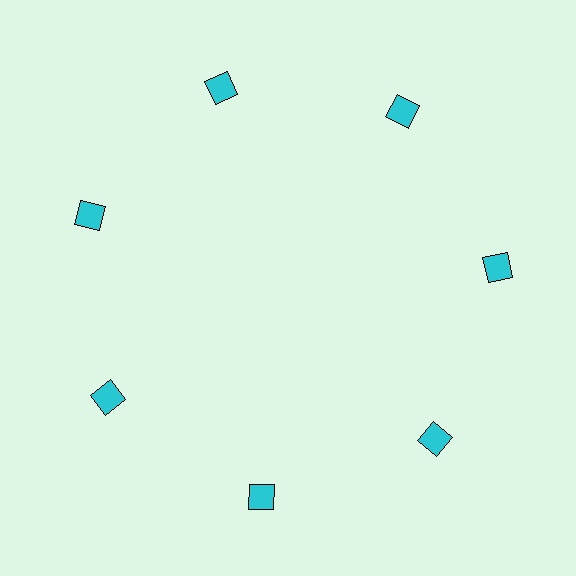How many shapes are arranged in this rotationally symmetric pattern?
There are 7 shapes, arranged in 7 groups of 1.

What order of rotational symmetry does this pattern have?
This pattern has 7-fold rotational symmetry.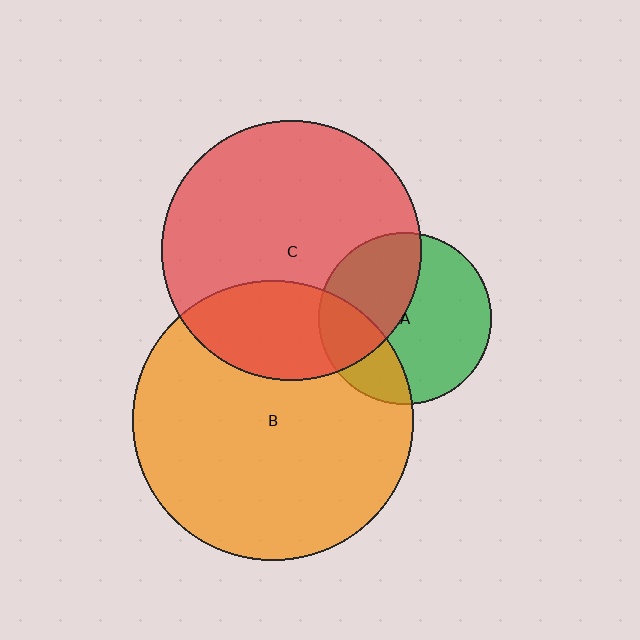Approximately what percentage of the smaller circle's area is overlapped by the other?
Approximately 25%.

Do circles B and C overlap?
Yes.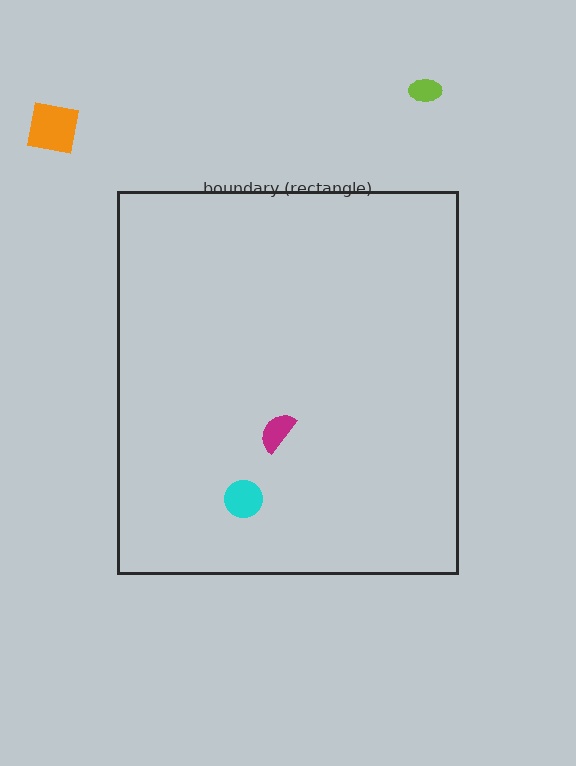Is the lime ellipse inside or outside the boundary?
Outside.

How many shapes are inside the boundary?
2 inside, 2 outside.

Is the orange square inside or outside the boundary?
Outside.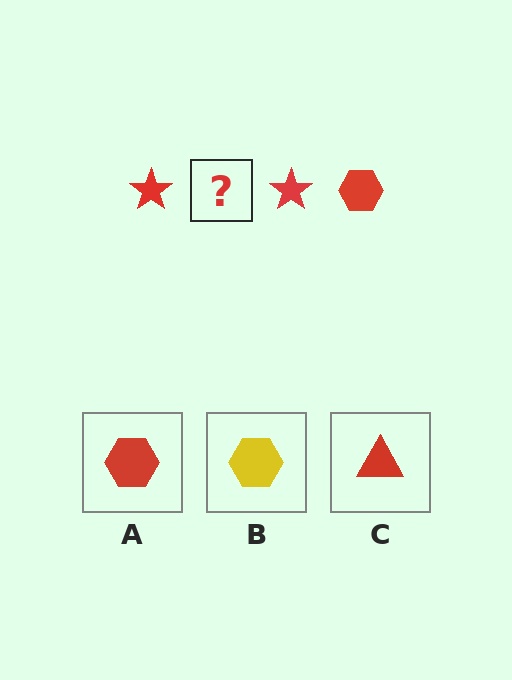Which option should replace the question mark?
Option A.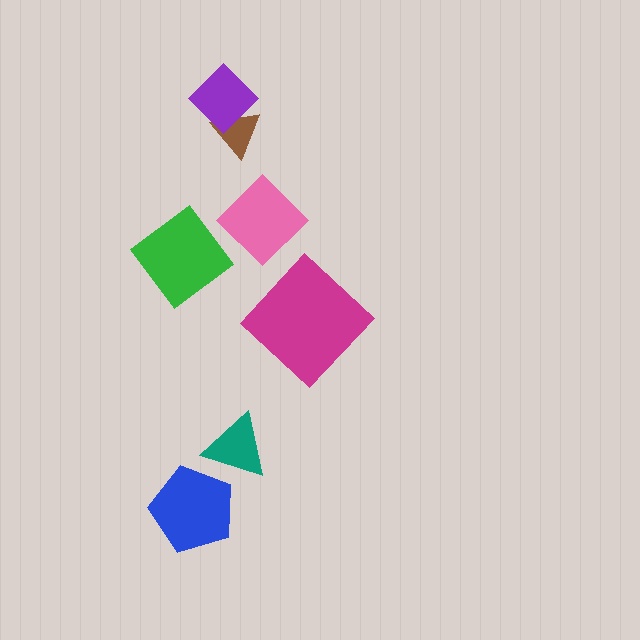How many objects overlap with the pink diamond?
0 objects overlap with the pink diamond.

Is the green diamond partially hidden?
No, no other shape covers it.